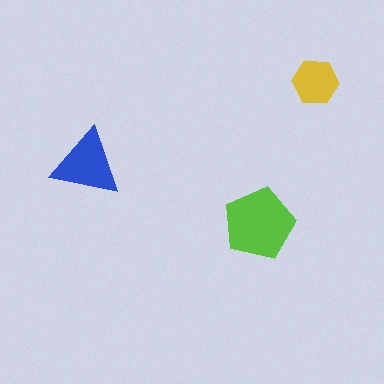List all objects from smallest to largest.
The yellow hexagon, the blue triangle, the lime pentagon.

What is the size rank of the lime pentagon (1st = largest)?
1st.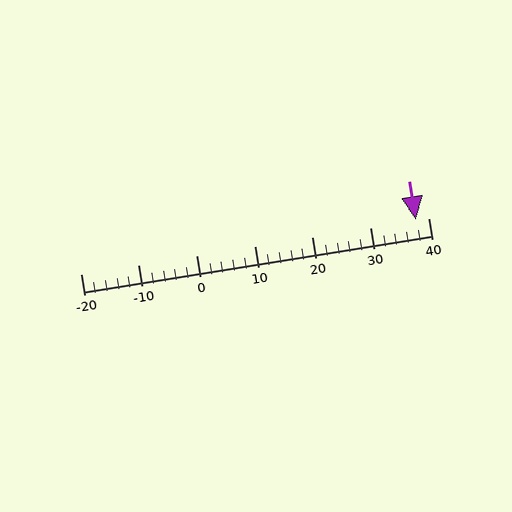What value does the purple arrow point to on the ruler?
The purple arrow points to approximately 38.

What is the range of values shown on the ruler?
The ruler shows values from -20 to 40.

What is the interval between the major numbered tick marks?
The major tick marks are spaced 10 units apart.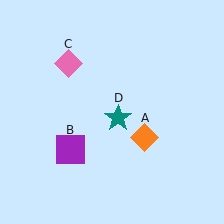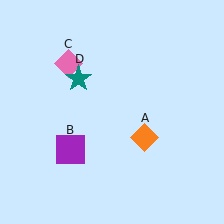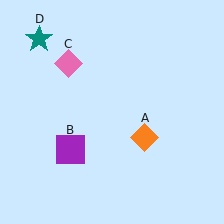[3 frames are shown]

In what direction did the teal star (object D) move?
The teal star (object D) moved up and to the left.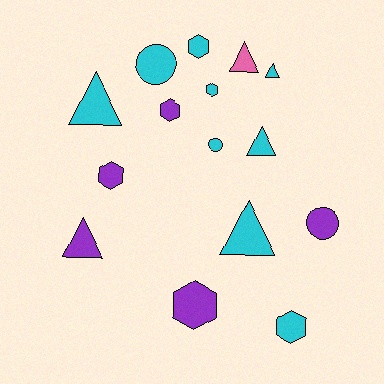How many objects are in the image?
There are 15 objects.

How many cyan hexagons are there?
There are 3 cyan hexagons.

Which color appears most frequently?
Cyan, with 9 objects.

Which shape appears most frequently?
Triangle, with 6 objects.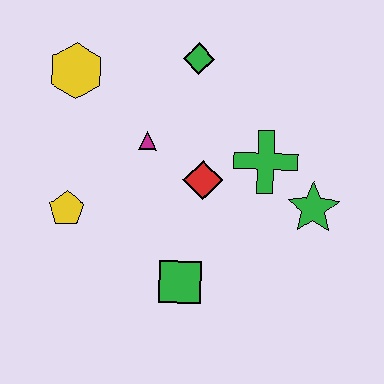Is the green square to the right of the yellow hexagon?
Yes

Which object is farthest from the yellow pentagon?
The green star is farthest from the yellow pentagon.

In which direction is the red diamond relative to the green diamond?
The red diamond is below the green diamond.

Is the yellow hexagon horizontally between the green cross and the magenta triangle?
No